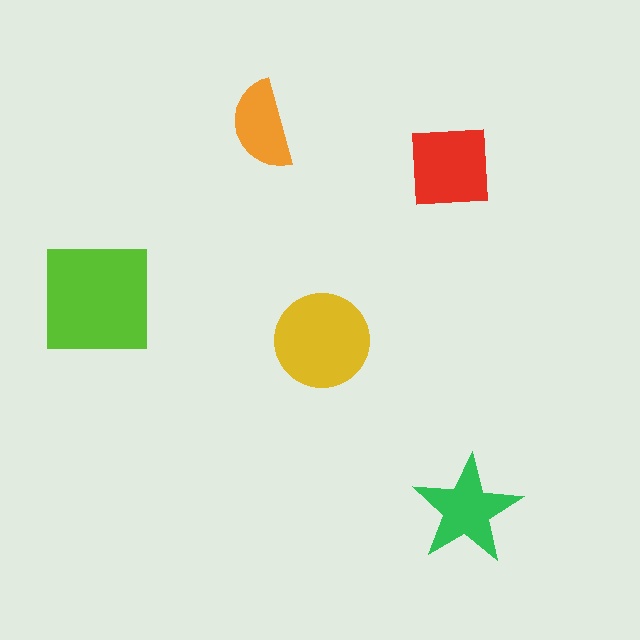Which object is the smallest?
The orange semicircle.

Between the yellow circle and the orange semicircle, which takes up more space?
The yellow circle.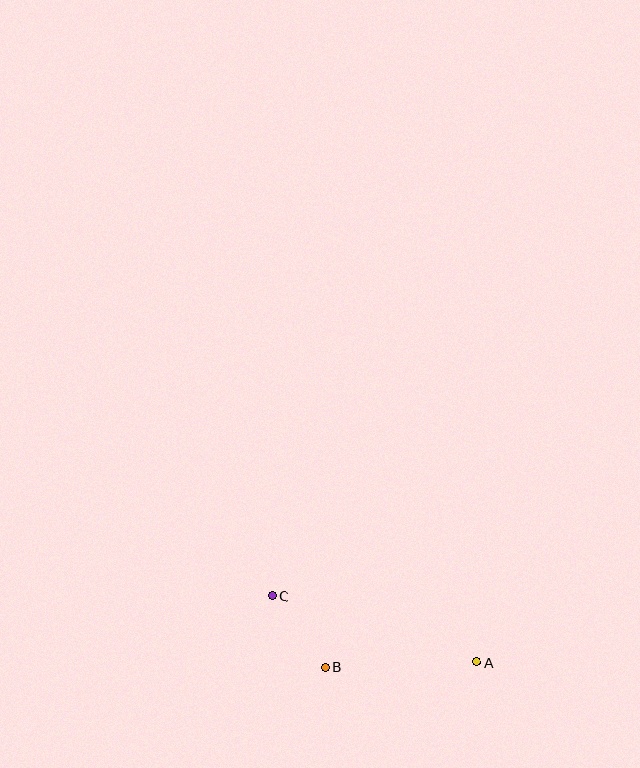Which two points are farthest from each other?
Points A and C are farthest from each other.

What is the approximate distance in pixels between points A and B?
The distance between A and B is approximately 152 pixels.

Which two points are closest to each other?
Points B and C are closest to each other.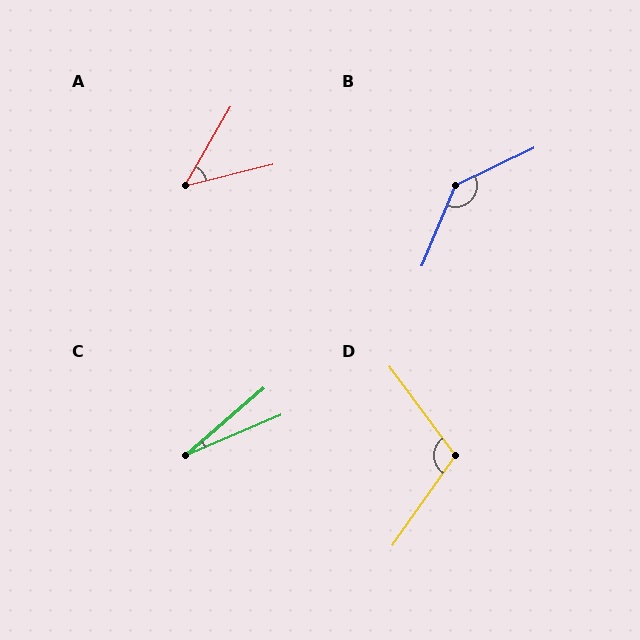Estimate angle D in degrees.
Approximately 108 degrees.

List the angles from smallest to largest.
C (18°), A (46°), D (108°), B (138°).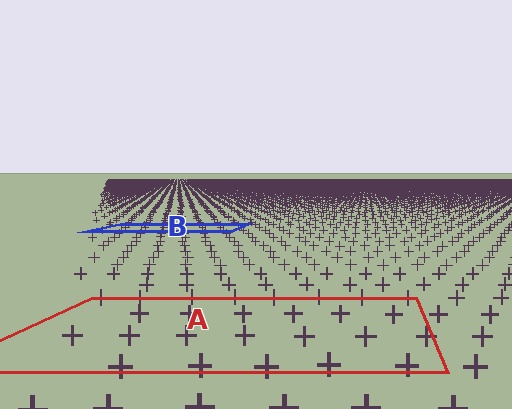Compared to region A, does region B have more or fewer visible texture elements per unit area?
Region B has more texture elements per unit area — they are packed more densely because it is farther away.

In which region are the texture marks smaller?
The texture marks are smaller in region B, because it is farther away.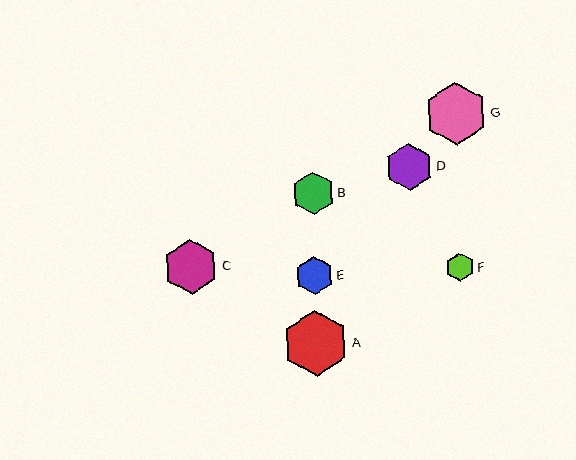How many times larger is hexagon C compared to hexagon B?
Hexagon C is approximately 1.3 times the size of hexagon B.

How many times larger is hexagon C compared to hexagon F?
Hexagon C is approximately 2.0 times the size of hexagon F.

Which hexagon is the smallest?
Hexagon F is the smallest with a size of approximately 28 pixels.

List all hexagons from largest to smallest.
From largest to smallest: A, G, C, D, B, E, F.